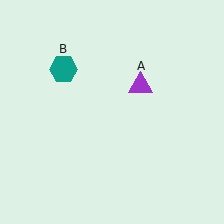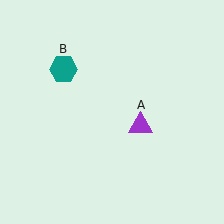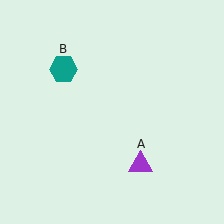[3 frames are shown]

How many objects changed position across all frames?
1 object changed position: purple triangle (object A).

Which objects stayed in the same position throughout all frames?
Teal hexagon (object B) remained stationary.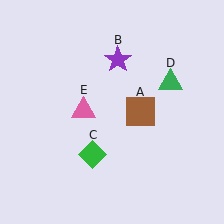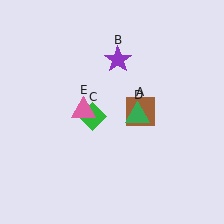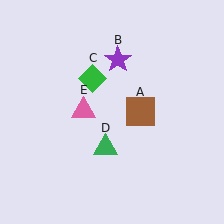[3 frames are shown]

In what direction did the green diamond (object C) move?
The green diamond (object C) moved up.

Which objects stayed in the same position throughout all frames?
Brown square (object A) and purple star (object B) and pink triangle (object E) remained stationary.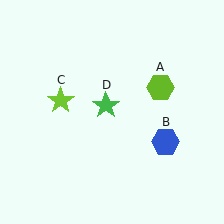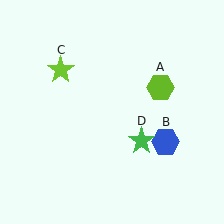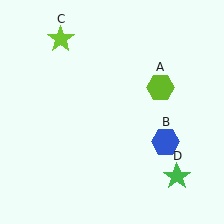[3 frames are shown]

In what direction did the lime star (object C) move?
The lime star (object C) moved up.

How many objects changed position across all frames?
2 objects changed position: lime star (object C), green star (object D).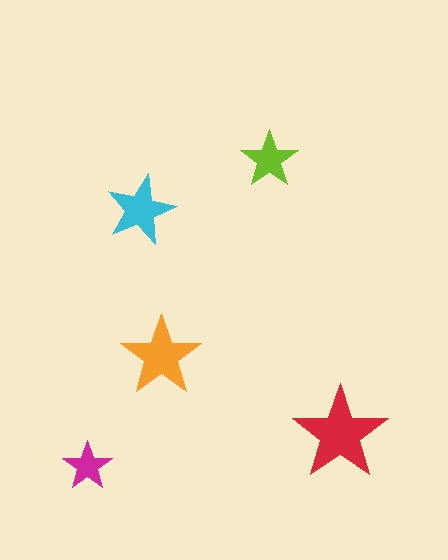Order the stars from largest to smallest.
the red one, the orange one, the cyan one, the lime one, the magenta one.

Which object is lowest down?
The magenta star is bottommost.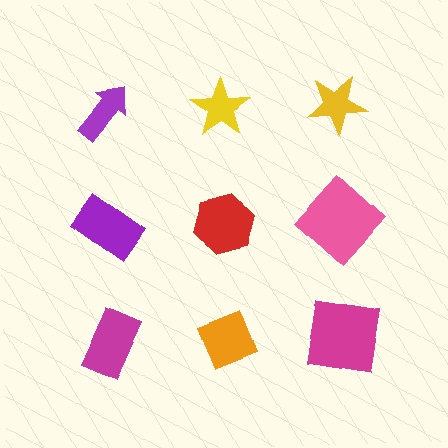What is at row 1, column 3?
A yellow star.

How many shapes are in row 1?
3 shapes.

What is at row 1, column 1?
A purple arrow.